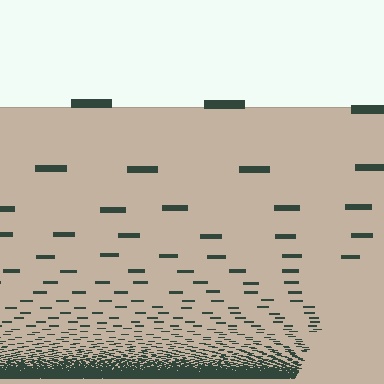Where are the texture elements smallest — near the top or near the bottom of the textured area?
Near the bottom.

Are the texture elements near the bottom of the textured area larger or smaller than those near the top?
Smaller. The gradient is inverted — elements near the bottom are smaller and denser.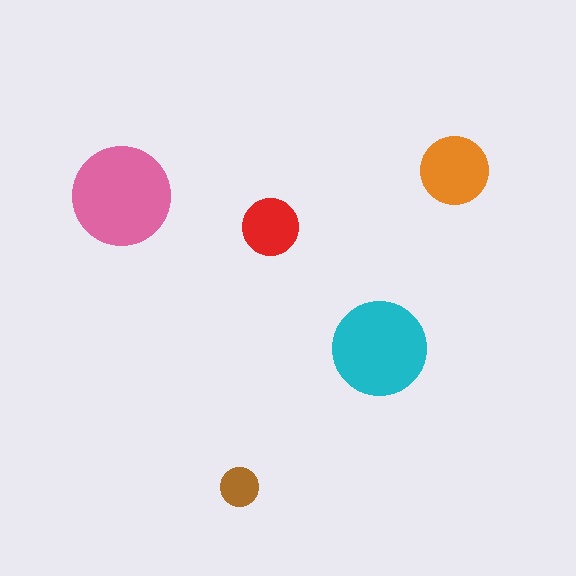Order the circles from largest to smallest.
the pink one, the cyan one, the orange one, the red one, the brown one.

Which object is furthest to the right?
The orange circle is rightmost.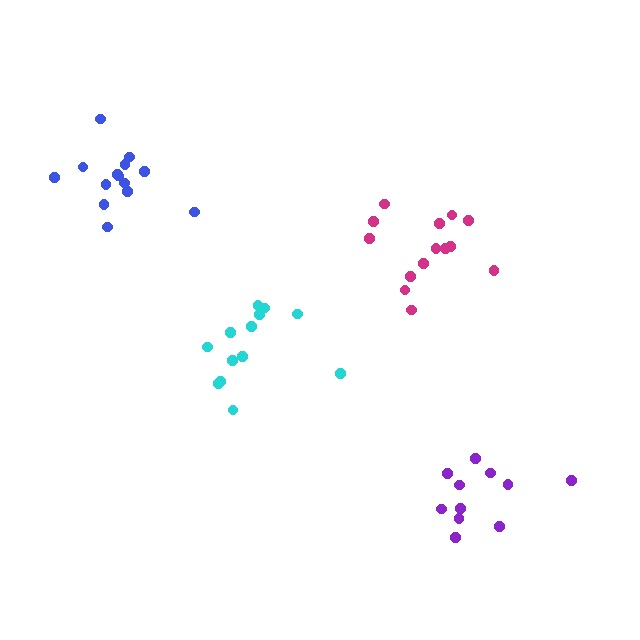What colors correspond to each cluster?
The clusters are colored: blue, magenta, purple, cyan.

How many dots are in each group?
Group 1: 14 dots, Group 2: 14 dots, Group 3: 11 dots, Group 4: 13 dots (52 total).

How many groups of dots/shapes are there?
There are 4 groups.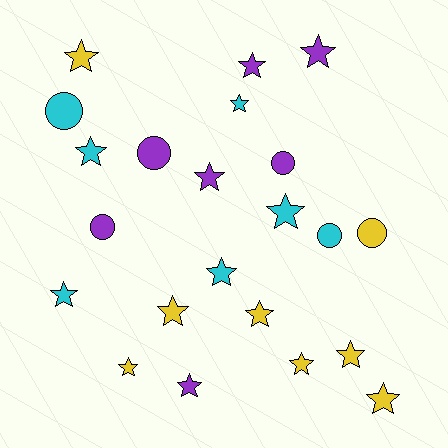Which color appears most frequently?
Yellow, with 8 objects.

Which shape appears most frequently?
Star, with 16 objects.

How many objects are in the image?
There are 22 objects.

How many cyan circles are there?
There are 2 cyan circles.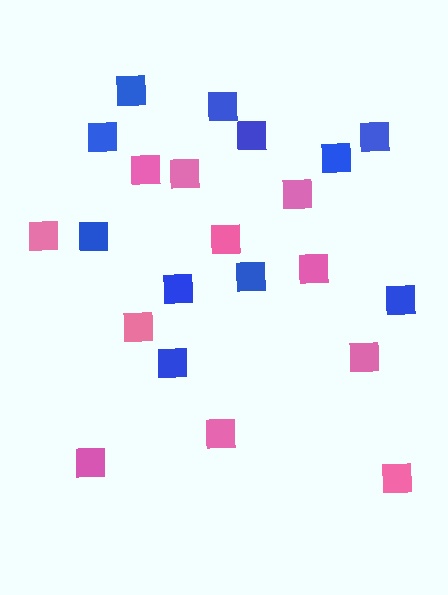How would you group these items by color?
There are 2 groups: one group of pink squares (11) and one group of blue squares (11).